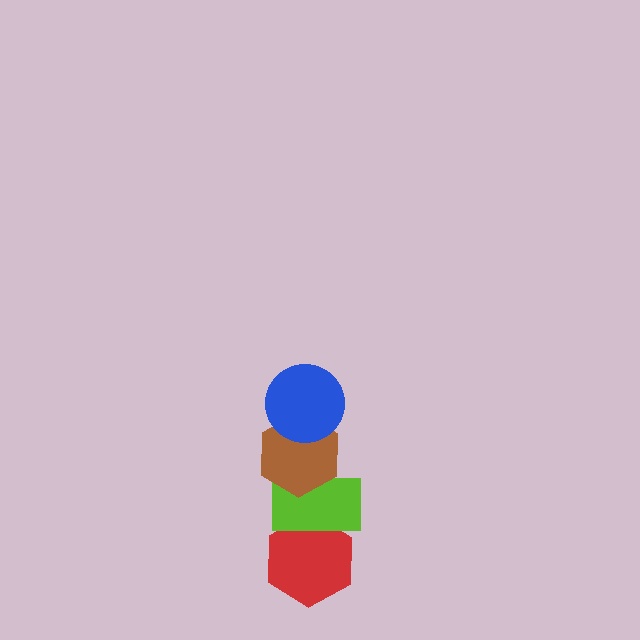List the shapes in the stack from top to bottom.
From top to bottom: the blue circle, the brown hexagon, the lime rectangle, the red hexagon.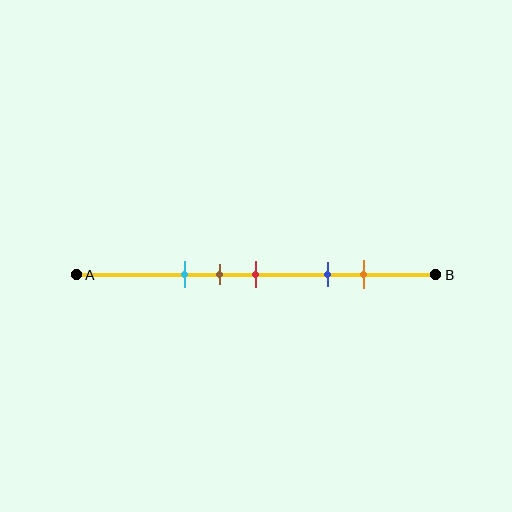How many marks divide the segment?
There are 5 marks dividing the segment.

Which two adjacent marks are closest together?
The brown and red marks are the closest adjacent pair.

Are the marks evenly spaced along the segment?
No, the marks are not evenly spaced.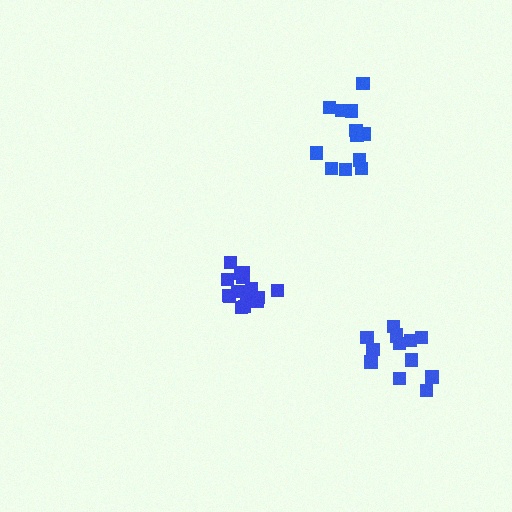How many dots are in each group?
Group 1: 15 dots, Group 2: 12 dots, Group 3: 13 dots (40 total).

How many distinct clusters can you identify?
There are 3 distinct clusters.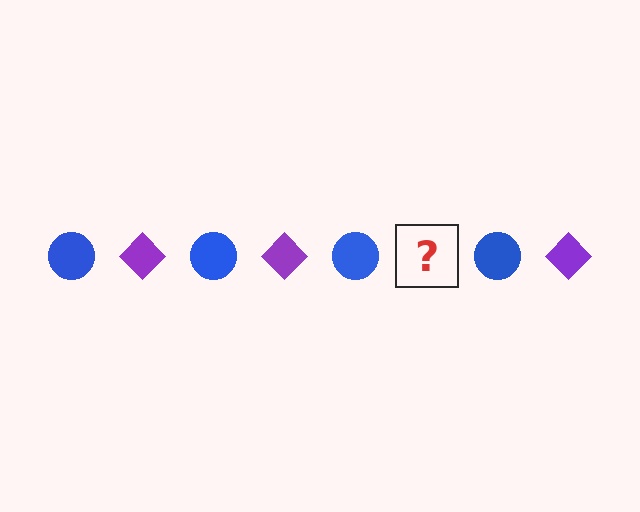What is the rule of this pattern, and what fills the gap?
The rule is that the pattern alternates between blue circle and purple diamond. The gap should be filled with a purple diamond.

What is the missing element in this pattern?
The missing element is a purple diamond.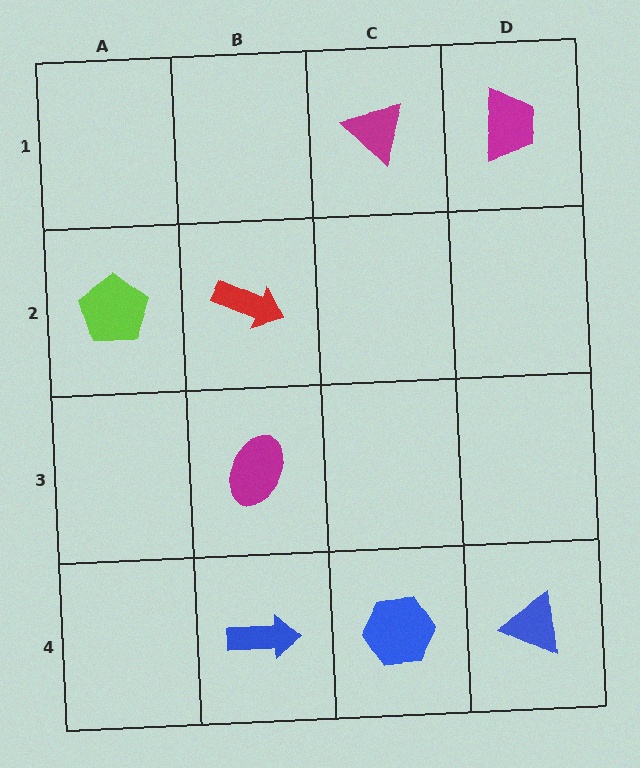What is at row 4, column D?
A blue triangle.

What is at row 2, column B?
A red arrow.